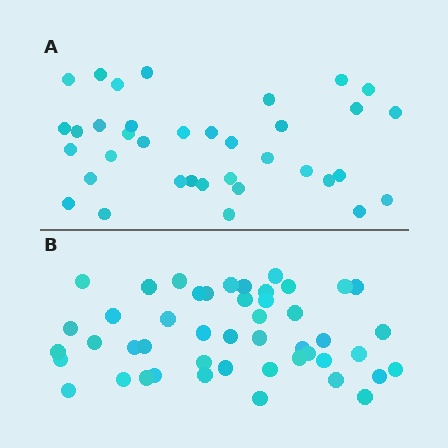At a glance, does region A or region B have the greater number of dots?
Region B (the bottom region) has more dots.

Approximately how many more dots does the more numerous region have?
Region B has roughly 12 or so more dots than region A.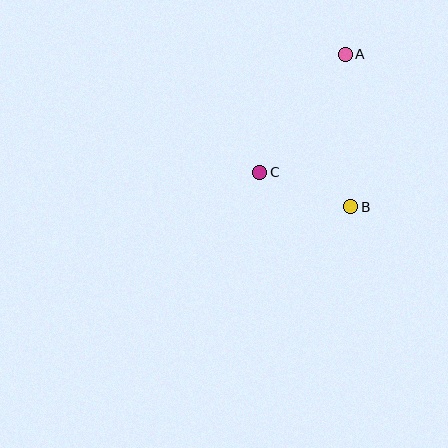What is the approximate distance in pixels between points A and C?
The distance between A and C is approximately 146 pixels.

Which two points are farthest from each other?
Points A and B are farthest from each other.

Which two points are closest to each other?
Points B and C are closest to each other.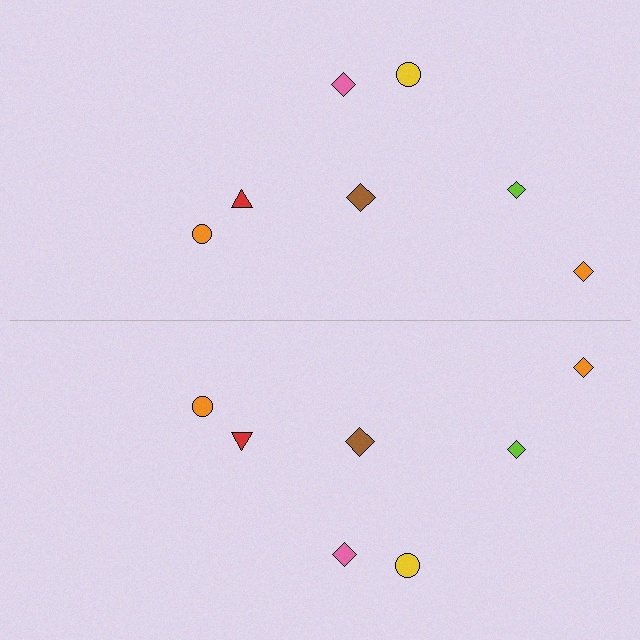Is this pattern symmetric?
Yes, this pattern has bilateral (reflection) symmetry.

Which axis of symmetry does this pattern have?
The pattern has a horizontal axis of symmetry running through the center of the image.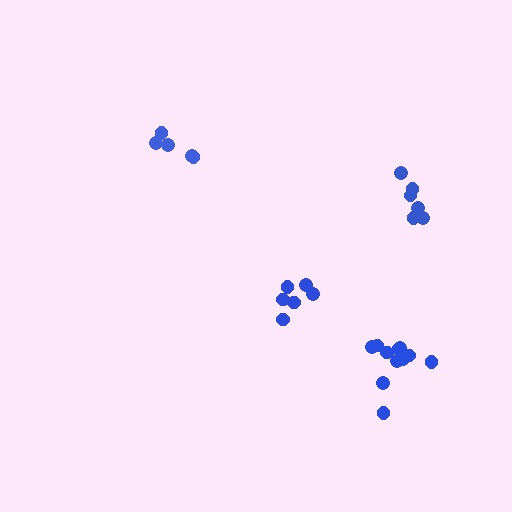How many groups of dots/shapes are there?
There are 4 groups.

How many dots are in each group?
Group 1: 6 dots, Group 2: 6 dots, Group 3: 11 dots, Group 4: 5 dots (28 total).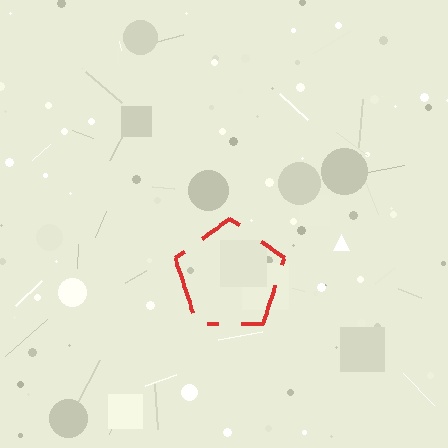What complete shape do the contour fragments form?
The contour fragments form a pentagon.